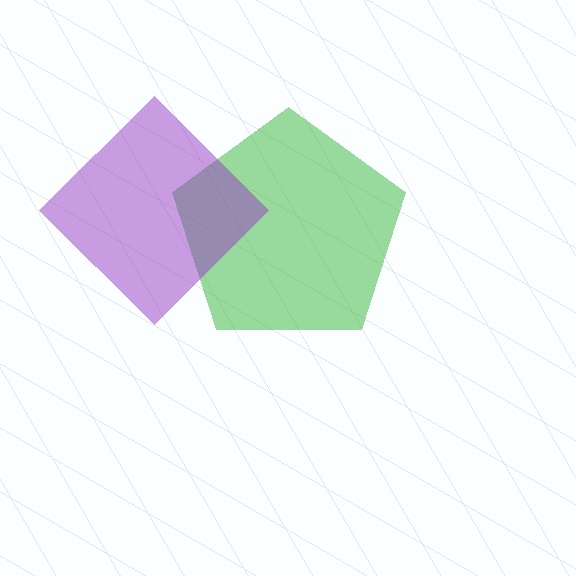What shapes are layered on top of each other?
The layered shapes are: a green pentagon, a purple diamond.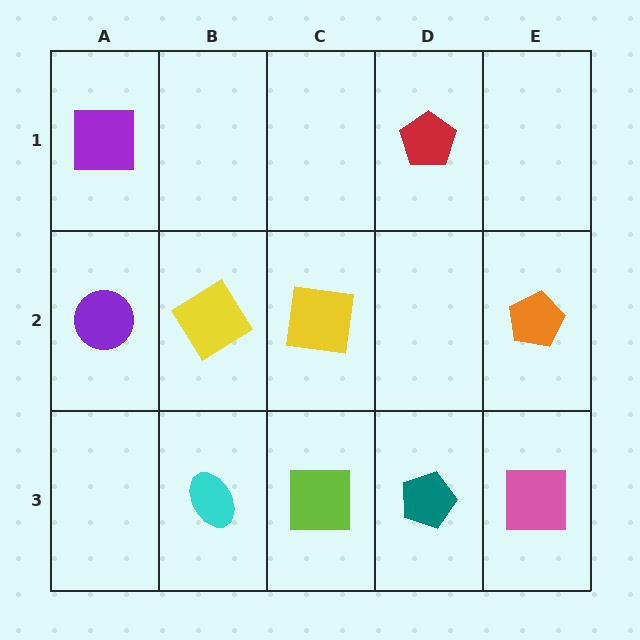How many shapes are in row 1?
2 shapes.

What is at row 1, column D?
A red pentagon.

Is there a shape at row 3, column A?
No, that cell is empty.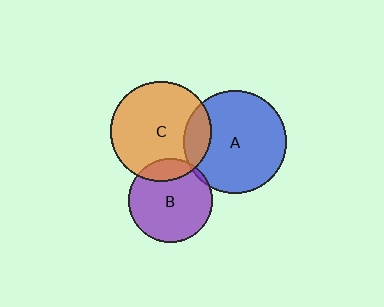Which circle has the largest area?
Circle A (blue).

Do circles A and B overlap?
Yes.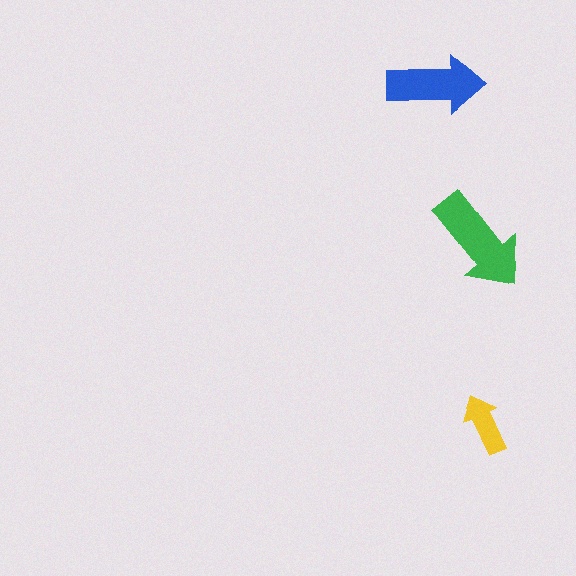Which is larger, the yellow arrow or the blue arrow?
The blue one.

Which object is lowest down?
The yellow arrow is bottommost.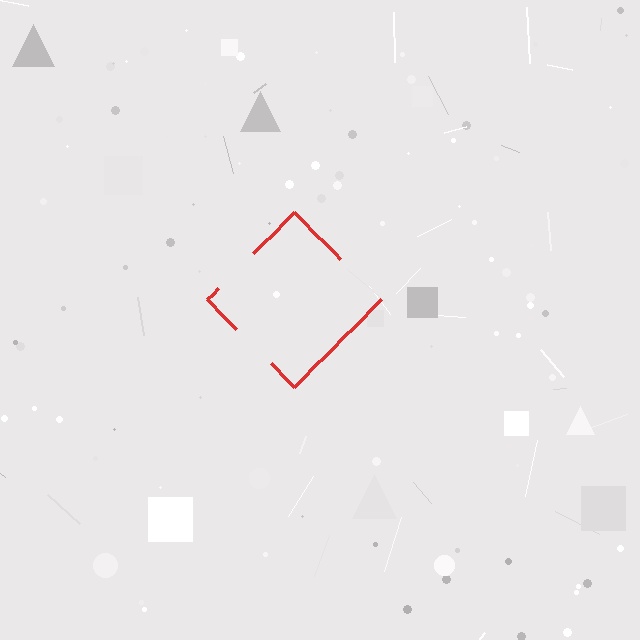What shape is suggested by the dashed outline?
The dashed outline suggests a diamond.